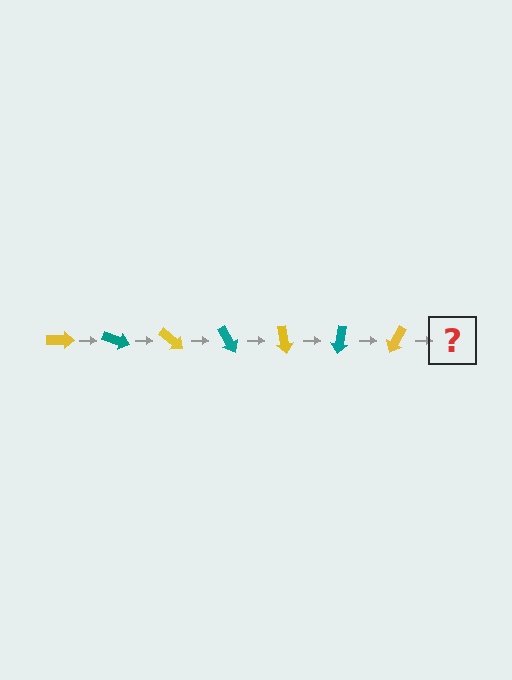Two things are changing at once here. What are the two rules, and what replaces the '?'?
The two rules are that it rotates 20 degrees each step and the color cycles through yellow and teal. The '?' should be a teal arrow, rotated 140 degrees from the start.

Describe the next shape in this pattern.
It should be a teal arrow, rotated 140 degrees from the start.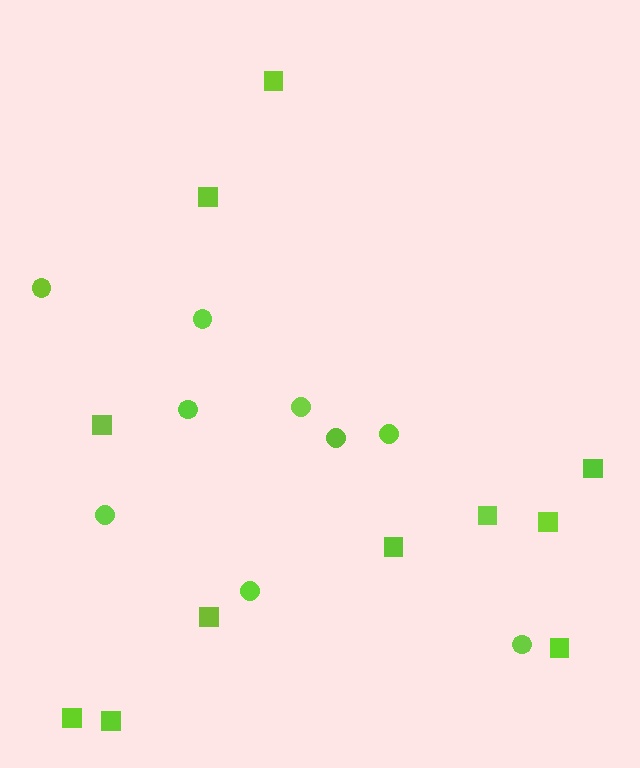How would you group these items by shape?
There are 2 groups: one group of circles (9) and one group of squares (11).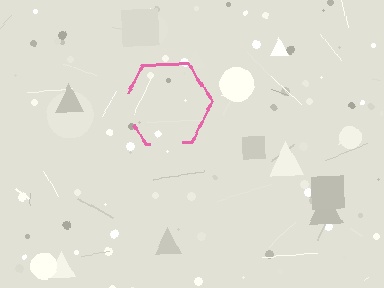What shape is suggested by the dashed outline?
The dashed outline suggests a hexagon.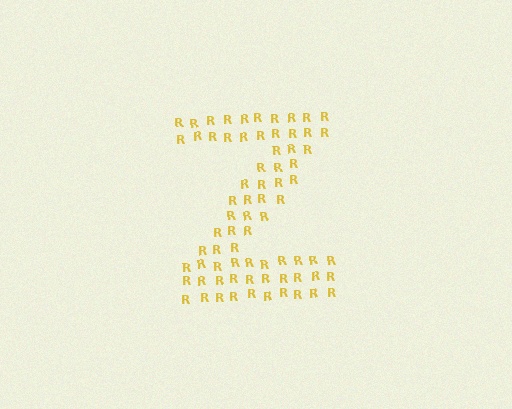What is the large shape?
The large shape is the letter Z.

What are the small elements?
The small elements are letter R's.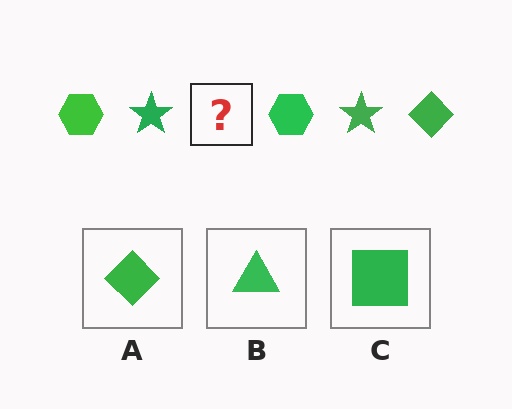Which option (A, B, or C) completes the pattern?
A.